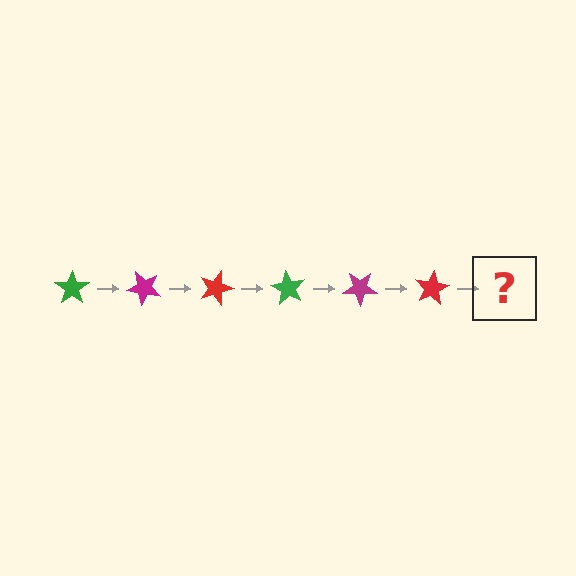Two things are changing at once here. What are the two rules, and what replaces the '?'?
The two rules are that it rotates 45 degrees each step and the color cycles through green, magenta, and red. The '?' should be a green star, rotated 270 degrees from the start.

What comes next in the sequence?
The next element should be a green star, rotated 270 degrees from the start.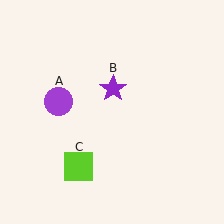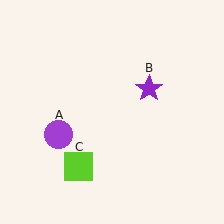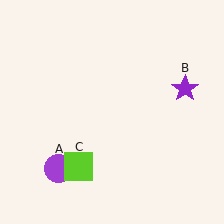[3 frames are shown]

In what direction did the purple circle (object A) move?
The purple circle (object A) moved down.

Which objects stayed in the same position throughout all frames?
Lime square (object C) remained stationary.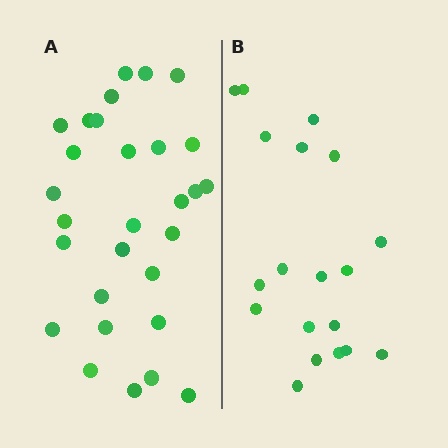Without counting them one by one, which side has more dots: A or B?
Region A (the left region) has more dots.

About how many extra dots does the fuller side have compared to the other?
Region A has roughly 10 or so more dots than region B.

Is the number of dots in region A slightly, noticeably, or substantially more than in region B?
Region A has substantially more. The ratio is roughly 1.5 to 1.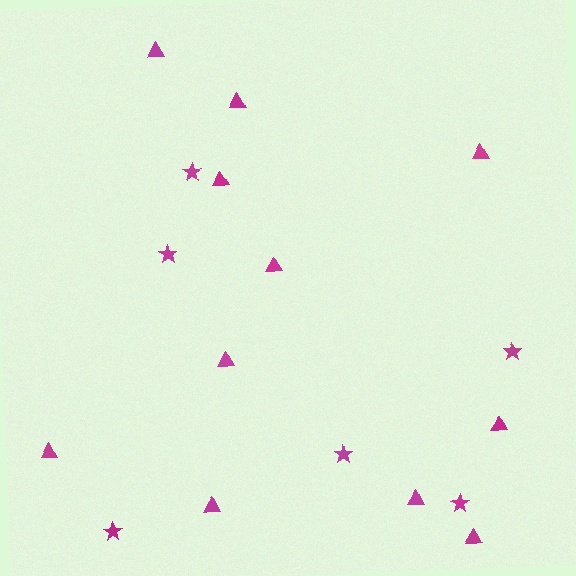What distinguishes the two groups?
There are 2 groups: one group of triangles (11) and one group of stars (6).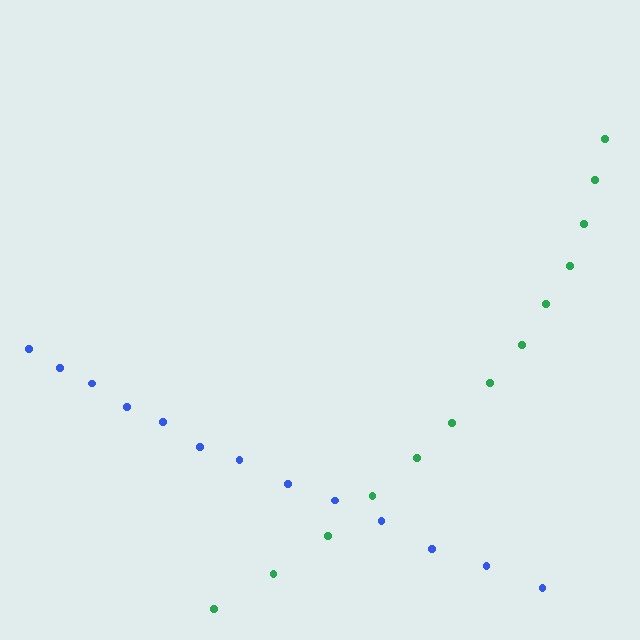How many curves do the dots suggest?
There are 2 distinct paths.